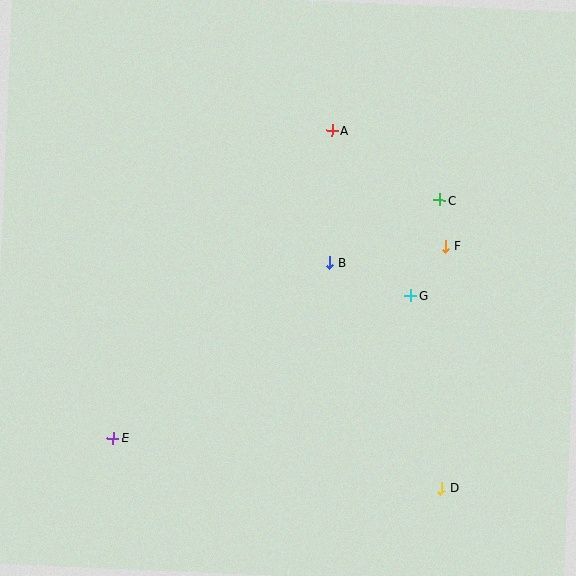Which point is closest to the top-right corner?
Point C is closest to the top-right corner.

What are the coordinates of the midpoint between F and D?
The midpoint between F and D is at (444, 367).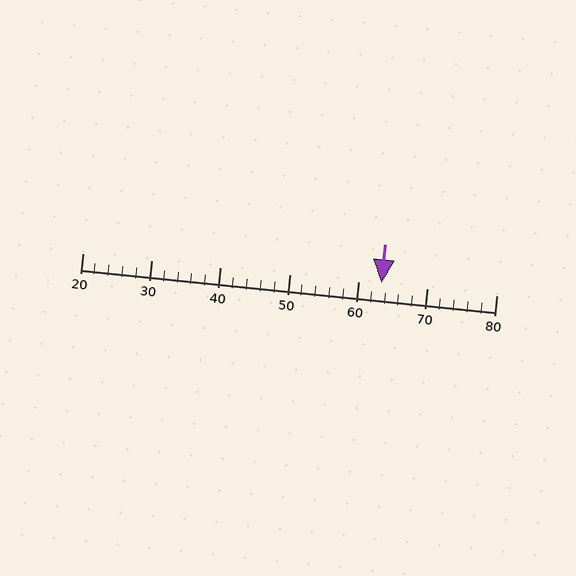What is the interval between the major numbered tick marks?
The major tick marks are spaced 10 units apart.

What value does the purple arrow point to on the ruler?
The purple arrow points to approximately 63.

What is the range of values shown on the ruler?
The ruler shows values from 20 to 80.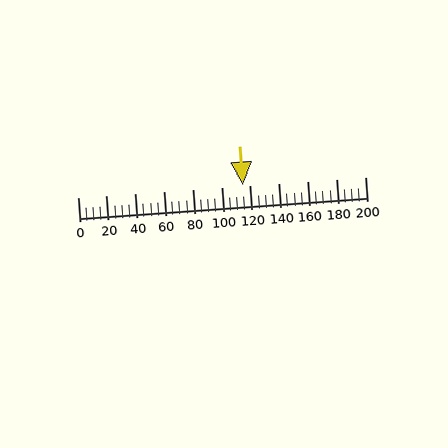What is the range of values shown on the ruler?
The ruler shows values from 0 to 200.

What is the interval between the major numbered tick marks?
The major tick marks are spaced 20 units apart.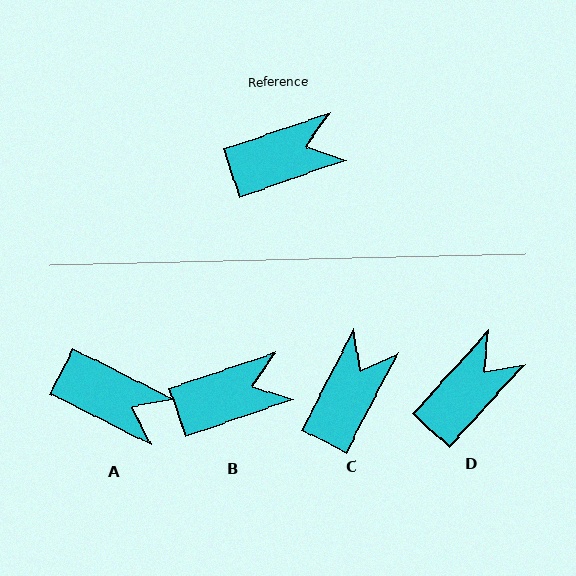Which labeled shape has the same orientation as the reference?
B.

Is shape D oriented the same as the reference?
No, it is off by about 29 degrees.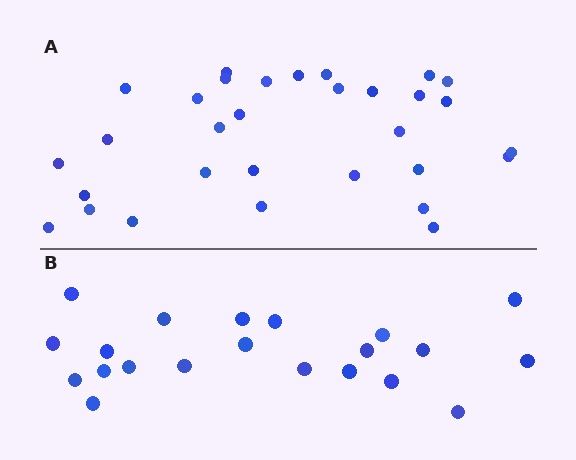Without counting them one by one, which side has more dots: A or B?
Region A (the top region) has more dots.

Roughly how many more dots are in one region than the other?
Region A has roughly 10 or so more dots than region B.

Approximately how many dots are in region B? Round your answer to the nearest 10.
About 20 dots. (The exact count is 21, which rounds to 20.)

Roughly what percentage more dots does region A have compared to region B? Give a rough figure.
About 50% more.